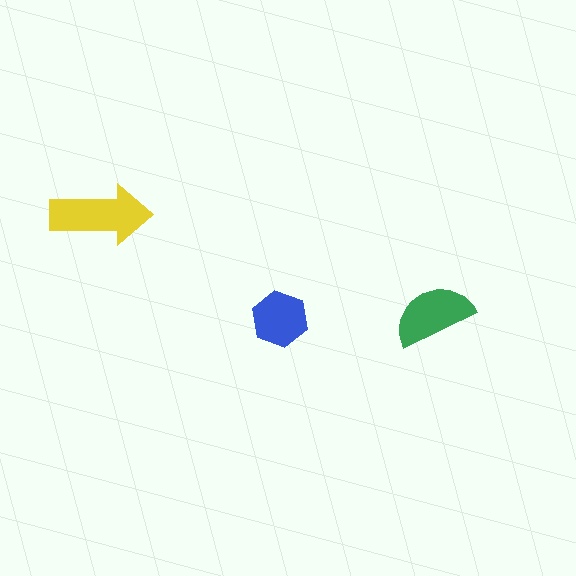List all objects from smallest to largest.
The blue hexagon, the green semicircle, the yellow arrow.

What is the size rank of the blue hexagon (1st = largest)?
3rd.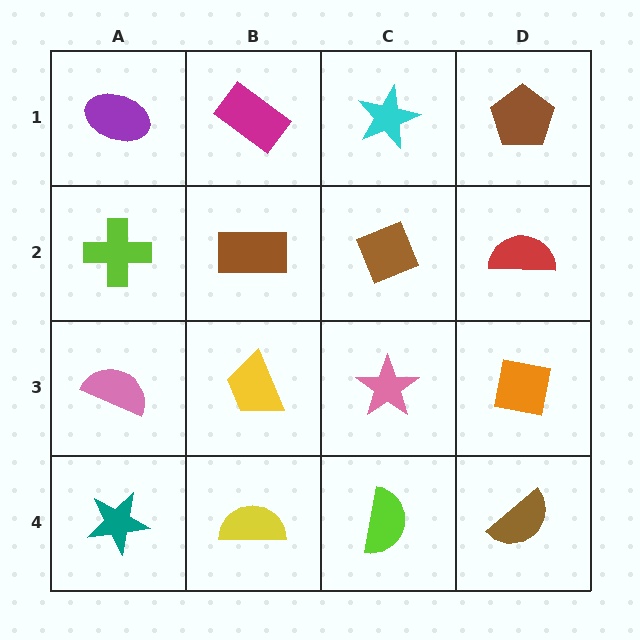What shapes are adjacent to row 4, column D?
An orange square (row 3, column D), a lime semicircle (row 4, column C).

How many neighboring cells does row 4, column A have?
2.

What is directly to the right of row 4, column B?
A lime semicircle.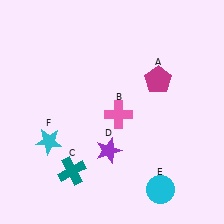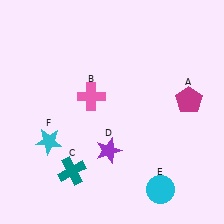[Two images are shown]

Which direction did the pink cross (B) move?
The pink cross (B) moved left.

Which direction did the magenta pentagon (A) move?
The magenta pentagon (A) moved right.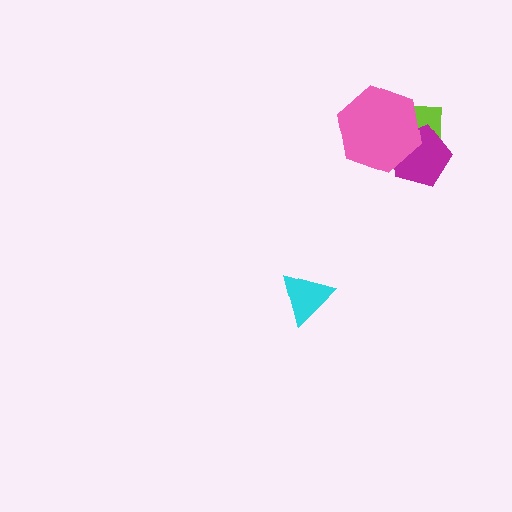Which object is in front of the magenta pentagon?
The pink hexagon is in front of the magenta pentagon.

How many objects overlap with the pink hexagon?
2 objects overlap with the pink hexagon.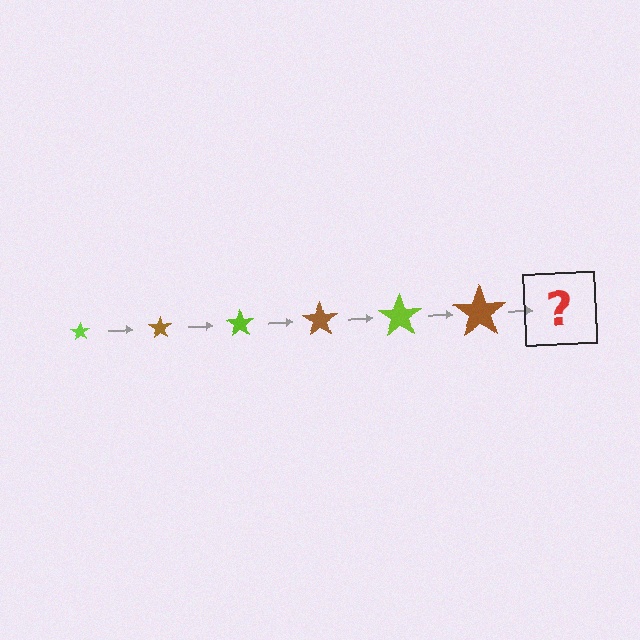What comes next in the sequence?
The next element should be a lime star, larger than the previous one.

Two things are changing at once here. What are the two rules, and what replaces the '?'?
The two rules are that the star grows larger each step and the color cycles through lime and brown. The '?' should be a lime star, larger than the previous one.